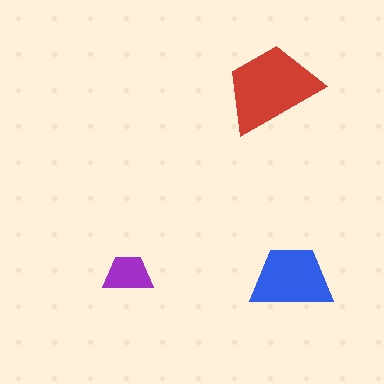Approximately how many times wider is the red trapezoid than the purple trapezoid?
About 2 times wider.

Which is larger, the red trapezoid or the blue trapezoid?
The red one.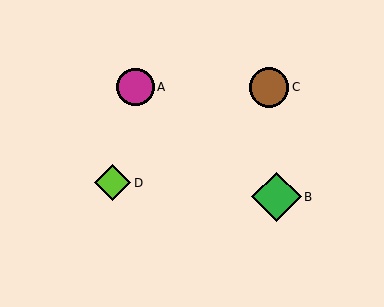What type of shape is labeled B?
Shape B is a green diamond.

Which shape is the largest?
The green diamond (labeled B) is the largest.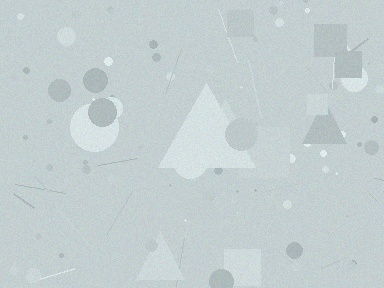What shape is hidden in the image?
A triangle is hidden in the image.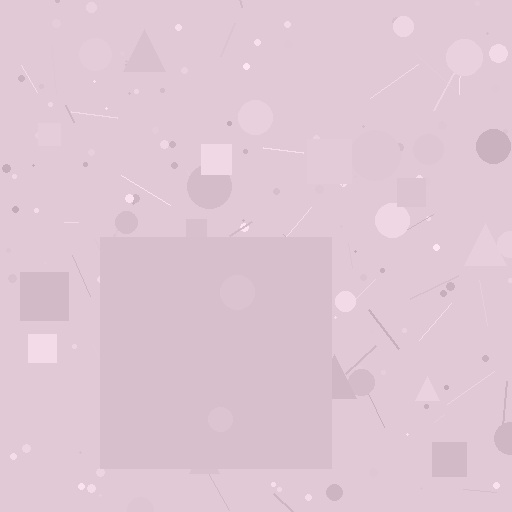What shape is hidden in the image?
A square is hidden in the image.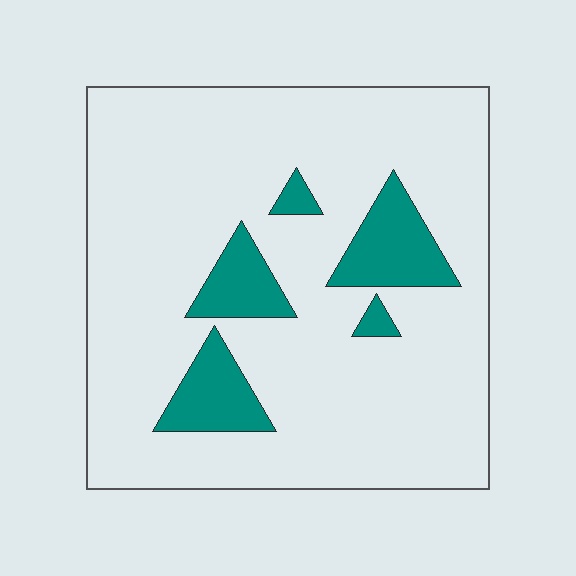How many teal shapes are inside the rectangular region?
5.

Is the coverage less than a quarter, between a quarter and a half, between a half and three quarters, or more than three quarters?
Less than a quarter.